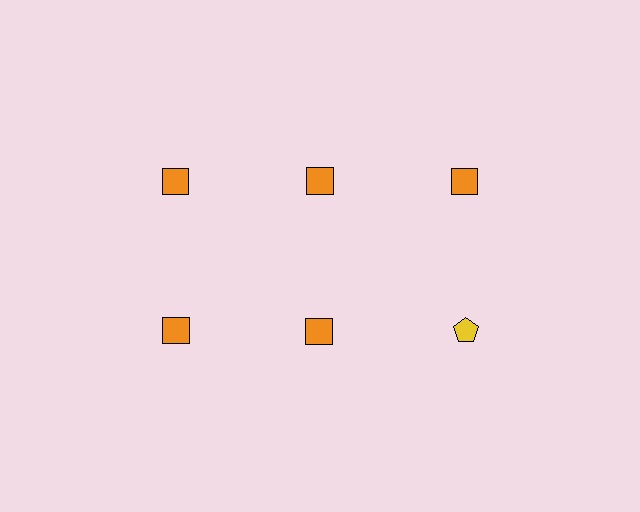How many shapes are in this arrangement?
There are 6 shapes arranged in a grid pattern.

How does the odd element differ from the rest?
It differs in both color (yellow instead of orange) and shape (pentagon instead of square).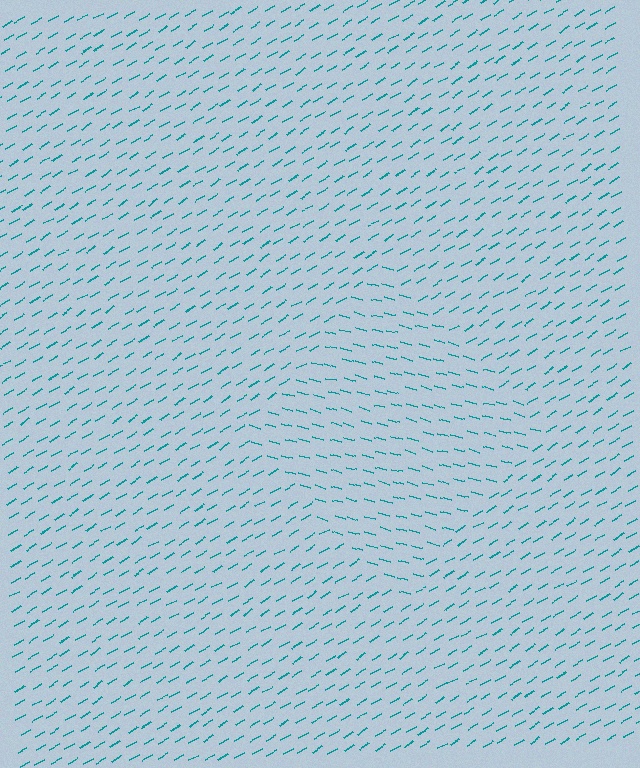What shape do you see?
I see a diamond.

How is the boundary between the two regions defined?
The boundary is defined purely by a change in line orientation (approximately 45 degrees difference). All lines are the same color and thickness.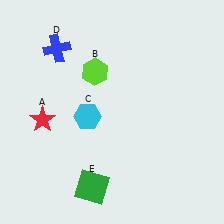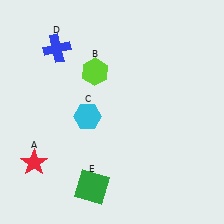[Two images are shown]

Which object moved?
The red star (A) moved down.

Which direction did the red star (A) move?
The red star (A) moved down.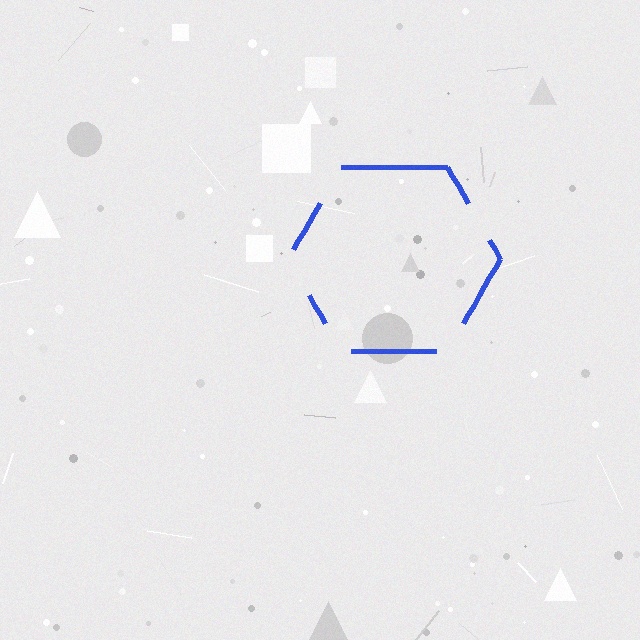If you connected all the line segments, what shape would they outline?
They would outline a hexagon.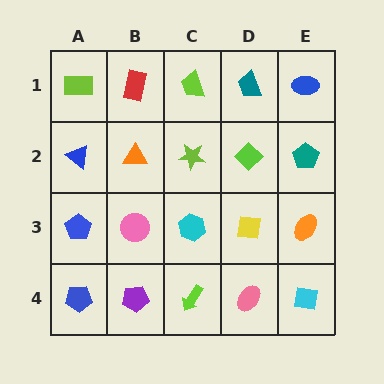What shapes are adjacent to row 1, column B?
An orange triangle (row 2, column B), a lime rectangle (row 1, column A), a lime trapezoid (row 1, column C).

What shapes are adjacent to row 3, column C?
A lime star (row 2, column C), a lime arrow (row 4, column C), a pink circle (row 3, column B), a yellow square (row 3, column D).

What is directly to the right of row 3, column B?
A cyan hexagon.